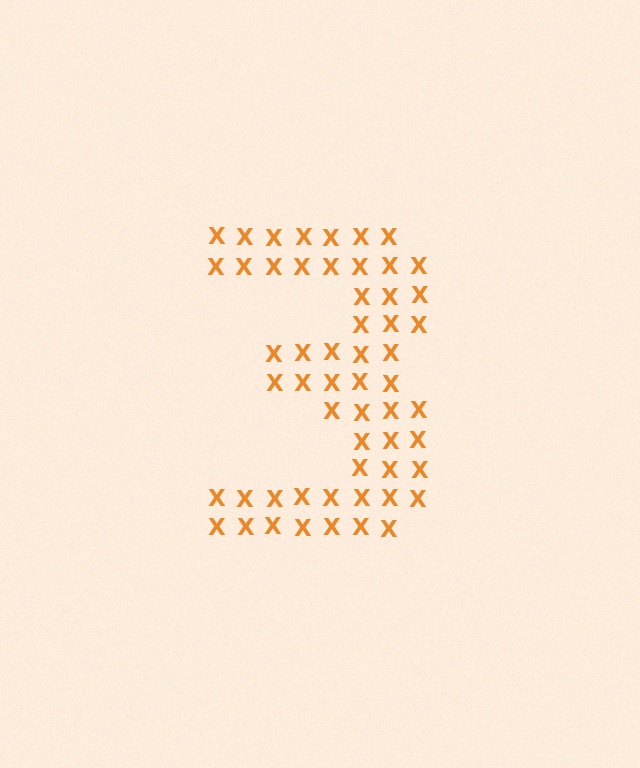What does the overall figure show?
The overall figure shows the digit 3.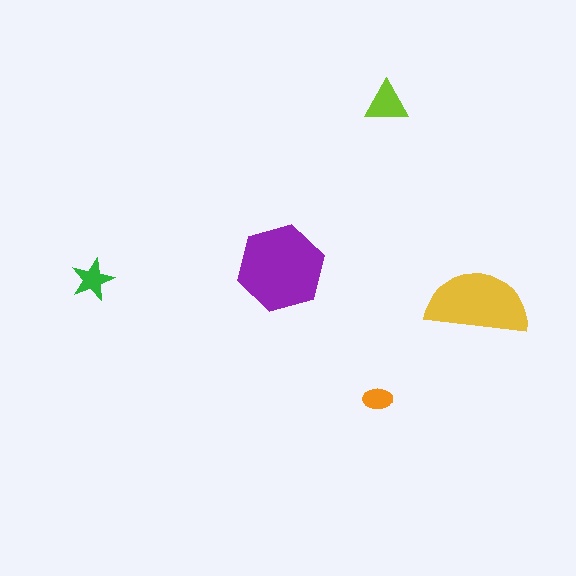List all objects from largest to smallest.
The purple hexagon, the yellow semicircle, the lime triangle, the green star, the orange ellipse.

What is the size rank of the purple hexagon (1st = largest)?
1st.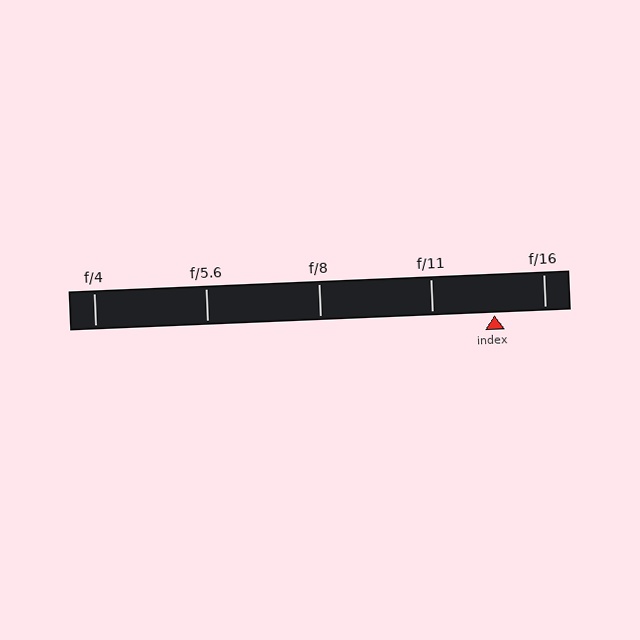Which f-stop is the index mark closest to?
The index mark is closest to f/16.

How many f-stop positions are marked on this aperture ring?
There are 5 f-stop positions marked.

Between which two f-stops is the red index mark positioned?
The index mark is between f/11 and f/16.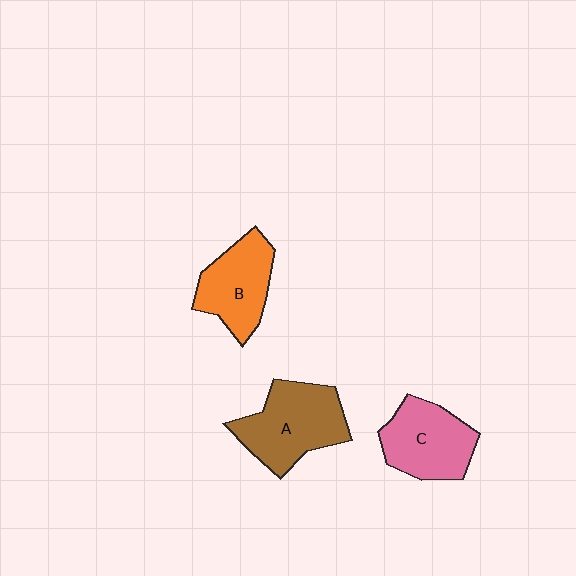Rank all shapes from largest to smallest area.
From largest to smallest: A (brown), C (pink), B (orange).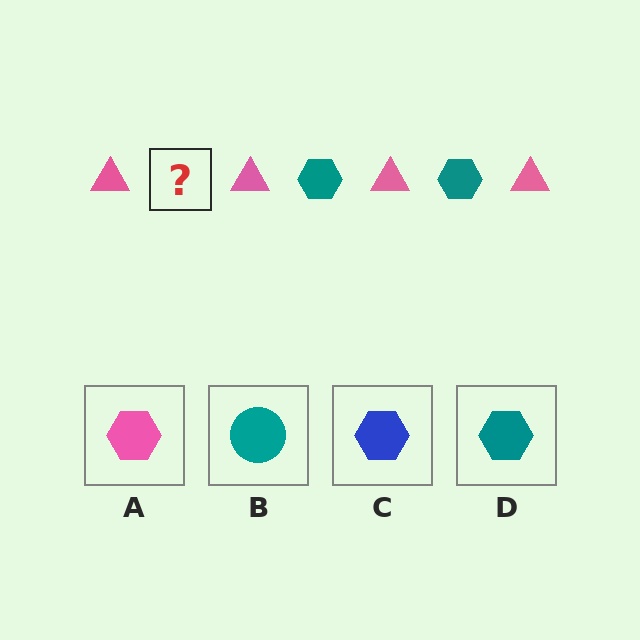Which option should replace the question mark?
Option D.